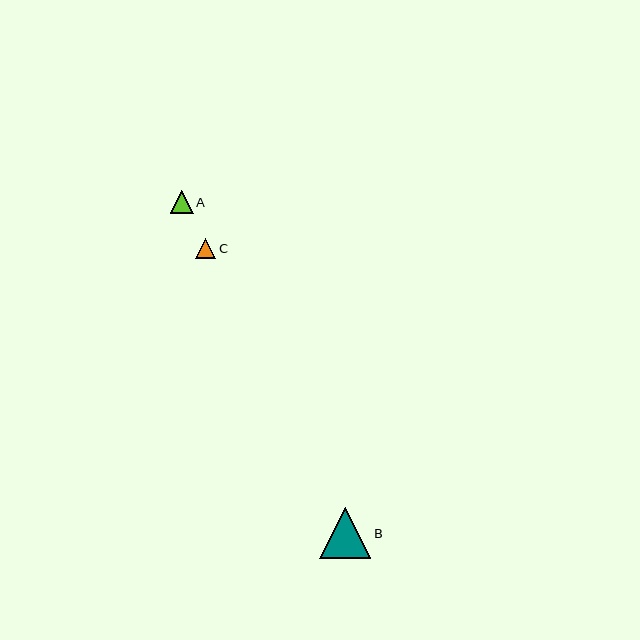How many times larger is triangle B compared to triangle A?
Triangle B is approximately 2.2 times the size of triangle A.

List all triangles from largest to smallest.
From largest to smallest: B, A, C.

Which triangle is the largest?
Triangle B is the largest with a size of approximately 51 pixels.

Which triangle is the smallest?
Triangle C is the smallest with a size of approximately 20 pixels.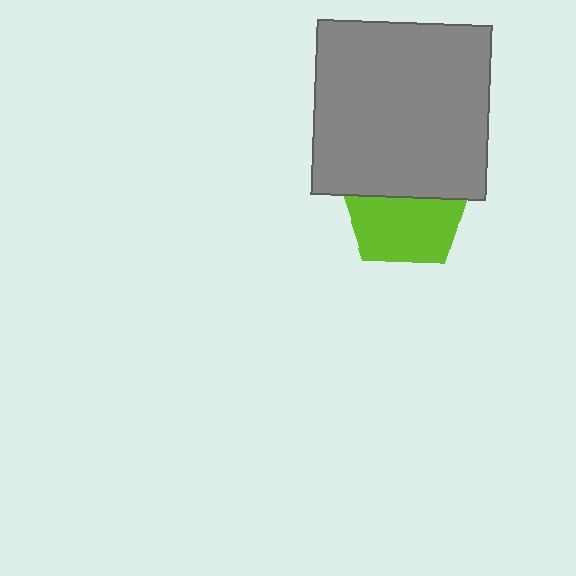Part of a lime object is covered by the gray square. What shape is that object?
It is a pentagon.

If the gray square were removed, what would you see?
You would see the complete lime pentagon.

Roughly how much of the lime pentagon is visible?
About half of it is visible (roughly 57%).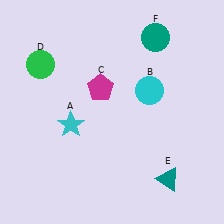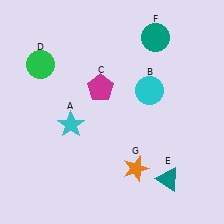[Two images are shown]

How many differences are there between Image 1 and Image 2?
There is 1 difference between the two images.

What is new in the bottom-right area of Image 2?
An orange star (G) was added in the bottom-right area of Image 2.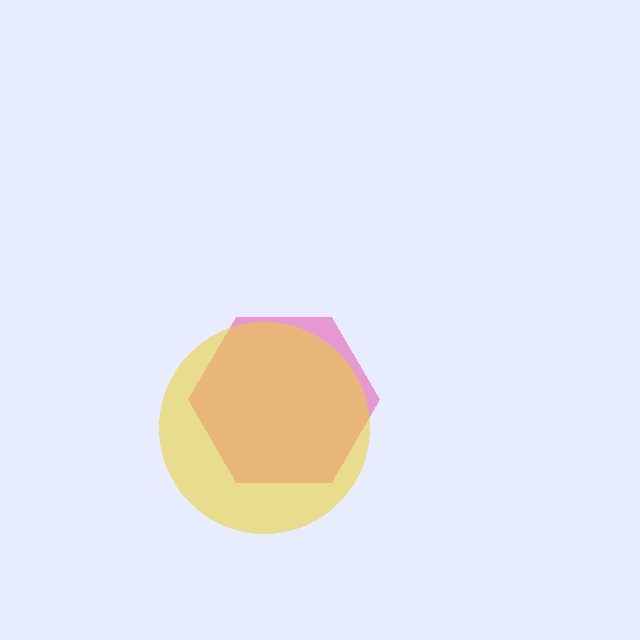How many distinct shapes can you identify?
There are 2 distinct shapes: a pink hexagon, a yellow circle.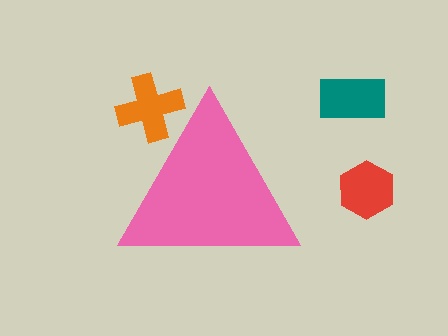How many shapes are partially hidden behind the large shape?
1 shape is partially hidden.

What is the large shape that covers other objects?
A pink triangle.